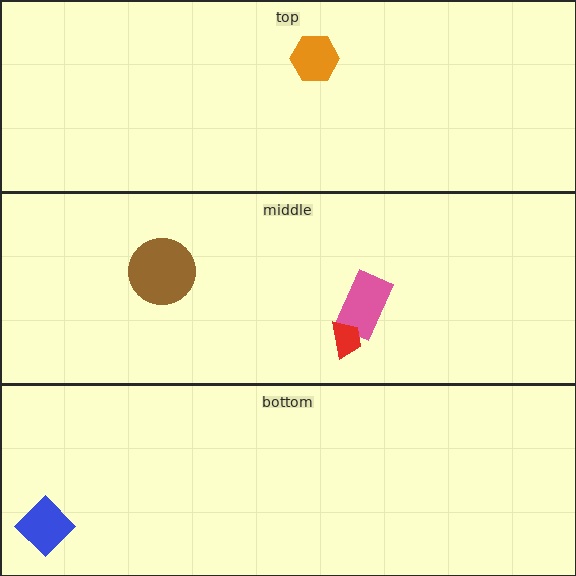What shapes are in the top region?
The orange hexagon.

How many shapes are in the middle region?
3.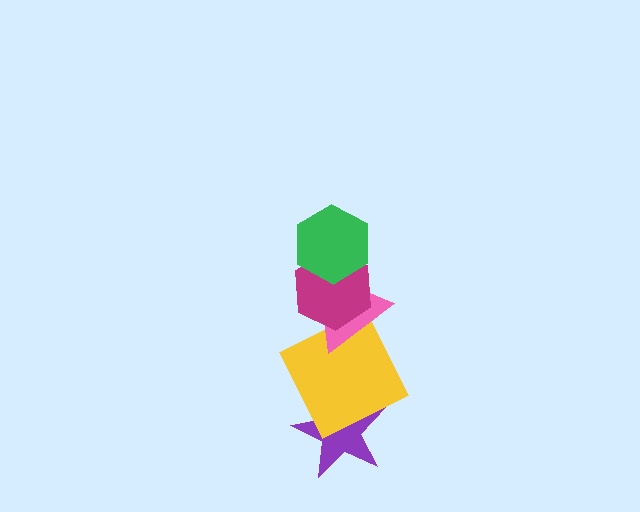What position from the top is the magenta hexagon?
The magenta hexagon is 2nd from the top.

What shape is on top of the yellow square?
The pink triangle is on top of the yellow square.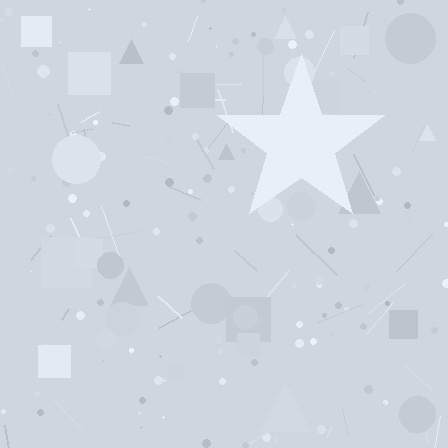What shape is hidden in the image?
A star is hidden in the image.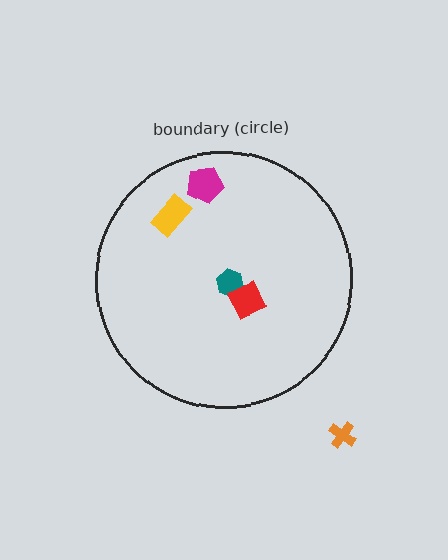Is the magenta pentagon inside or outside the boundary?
Inside.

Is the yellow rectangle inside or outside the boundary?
Inside.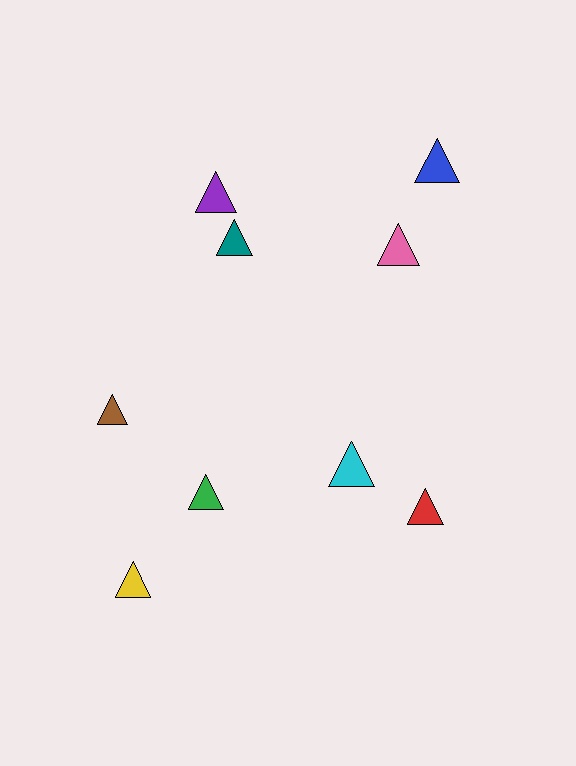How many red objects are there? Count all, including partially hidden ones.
There is 1 red object.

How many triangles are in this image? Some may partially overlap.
There are 9 triangles.